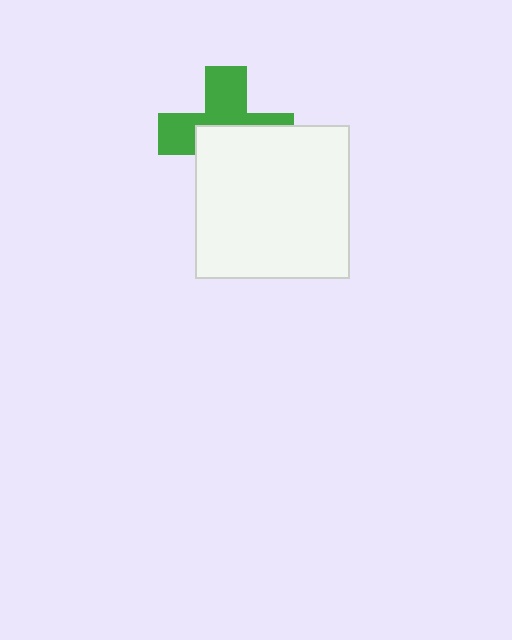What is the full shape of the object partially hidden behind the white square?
The partially hidden object is a green cross.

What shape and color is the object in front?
The object in front is a white square.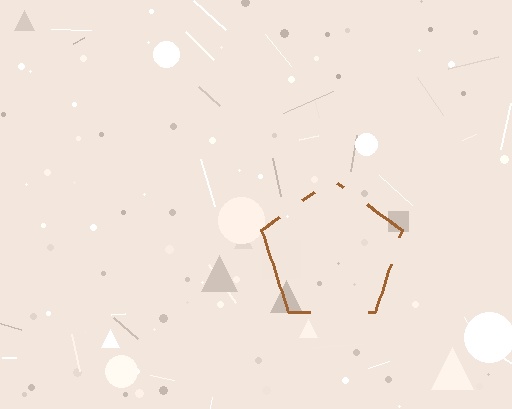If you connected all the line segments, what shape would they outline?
They would outline a pentagon.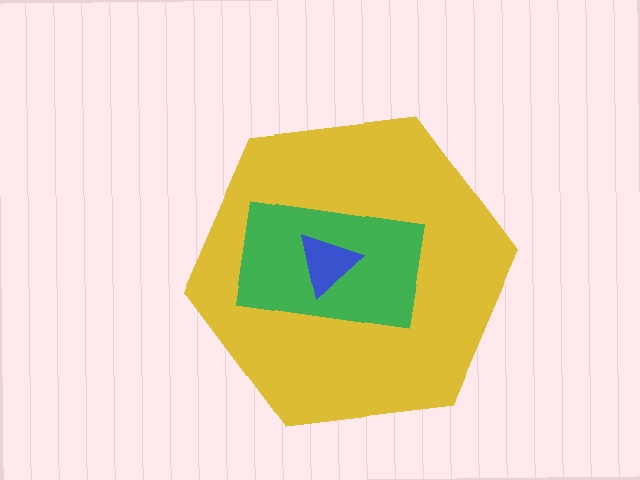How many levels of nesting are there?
3.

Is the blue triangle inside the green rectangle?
Yes.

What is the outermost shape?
The yellow hexagon.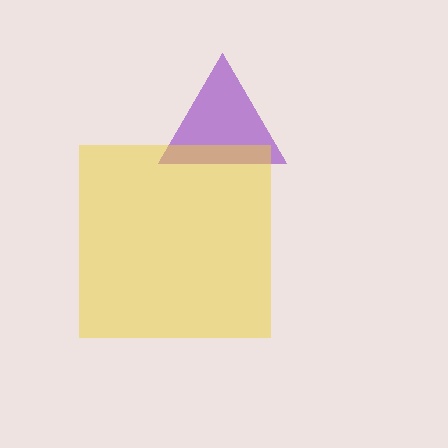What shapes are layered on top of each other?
The layered shapes are: a purple triangle, a yellow square.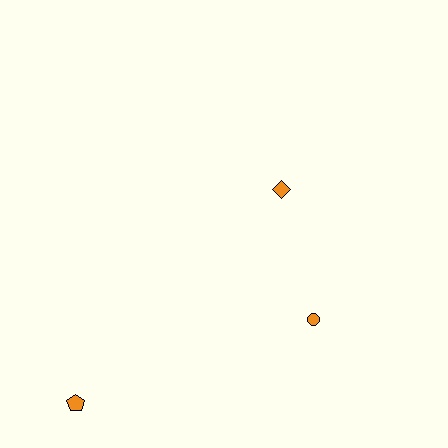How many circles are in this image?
There is 1 circle.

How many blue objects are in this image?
There are no blue objects.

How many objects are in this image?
There are 3 objects.